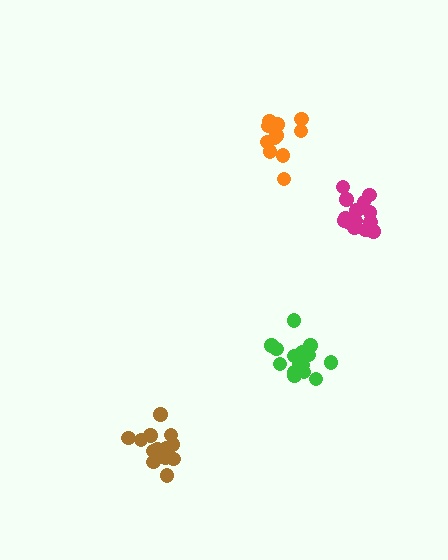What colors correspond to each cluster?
The clusters are colored: magenta, orange, brown, green.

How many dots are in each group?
Group 1: 14 dots, Group 2: 11 dots, Group 3: 14 dots, Group 4: 15 dots (54 total).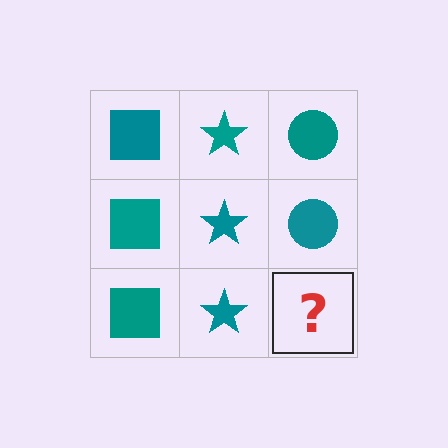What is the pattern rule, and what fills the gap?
The rule is that each column has a consistent shape. The gap should be filled with a teal circle.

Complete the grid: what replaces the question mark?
The question mark should be replaced with a teal circle.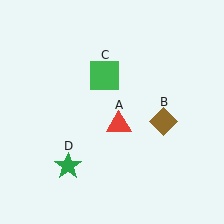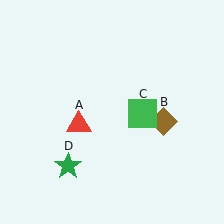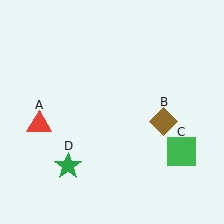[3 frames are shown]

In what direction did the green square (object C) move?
The green square (object C) moved down and to the right.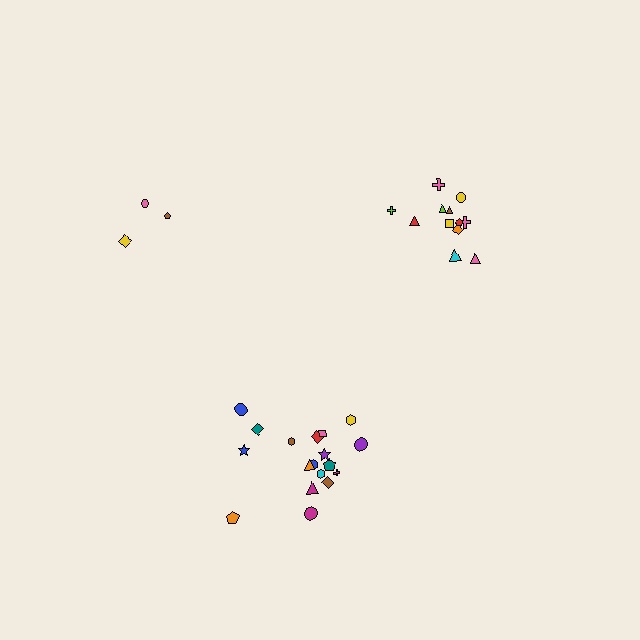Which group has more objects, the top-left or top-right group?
The top-right group.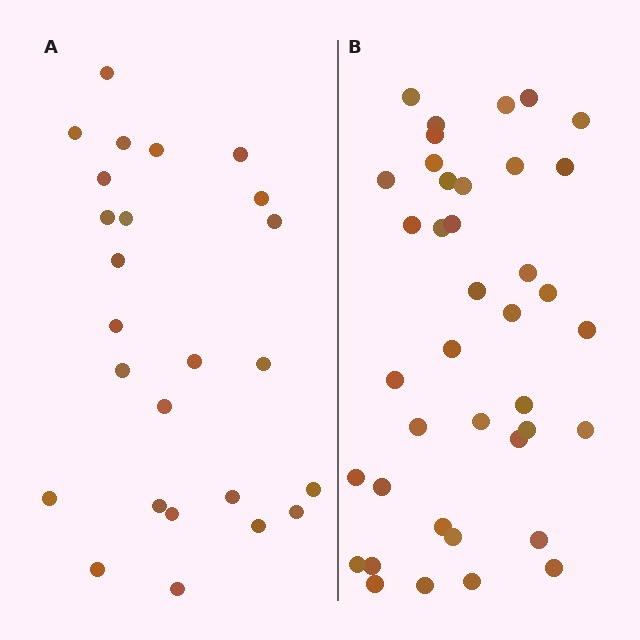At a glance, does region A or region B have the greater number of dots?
Region B (the right region) has more dots.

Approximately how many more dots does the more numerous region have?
Region B has approximately 15 more dots than region A.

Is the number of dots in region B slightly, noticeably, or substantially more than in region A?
Region B has substantially more. The ratio is roughly 1.6 to 1.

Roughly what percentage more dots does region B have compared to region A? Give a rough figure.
About 55% more.